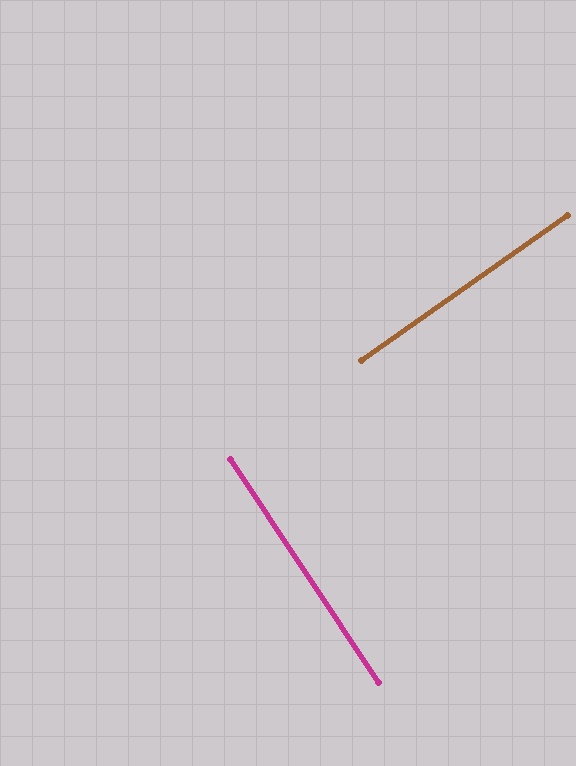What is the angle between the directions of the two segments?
Approximately 88 degrees.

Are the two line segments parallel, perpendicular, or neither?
Perpendicular — they meet at approximately 88°.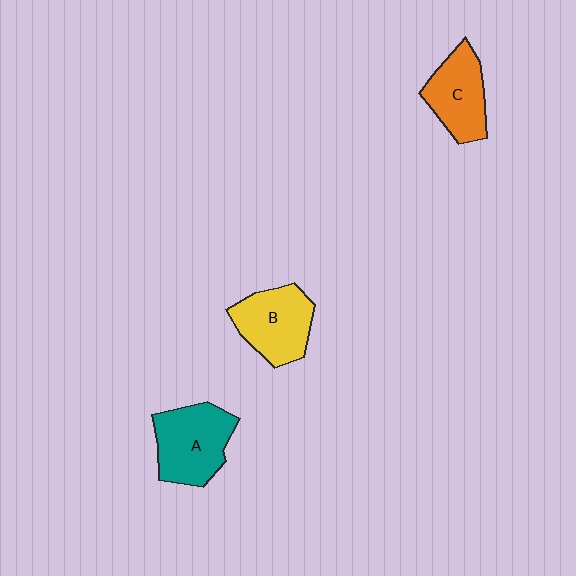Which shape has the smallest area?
Shape C (orange).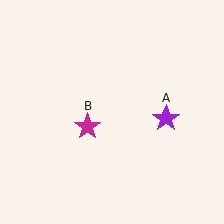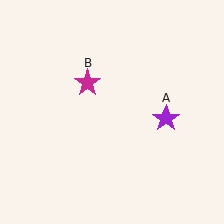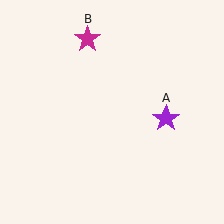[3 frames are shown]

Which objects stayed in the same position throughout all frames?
Purple star (object A) remained stationary.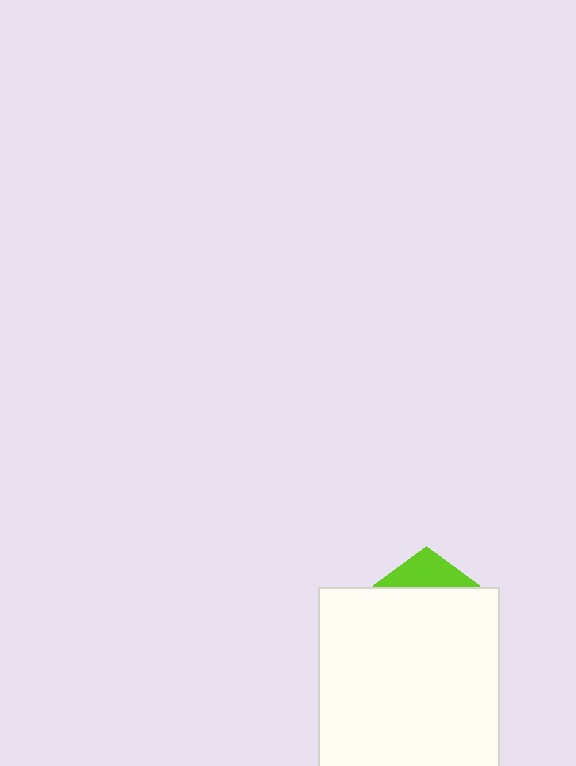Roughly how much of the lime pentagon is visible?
A small part of it is visible (roughly 31%).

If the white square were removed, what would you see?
You would see the complete lime pentagon.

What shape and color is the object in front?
The object in front is a white square.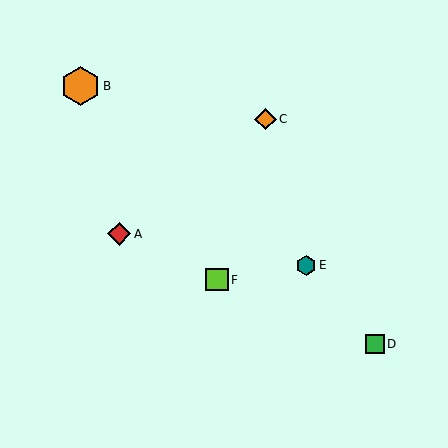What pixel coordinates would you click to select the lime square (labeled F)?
Click at (217, 280) to select the lime square F.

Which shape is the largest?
The orange hexagon (labeled B) is the largest.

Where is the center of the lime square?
The center of the lime square is at (217, 280).